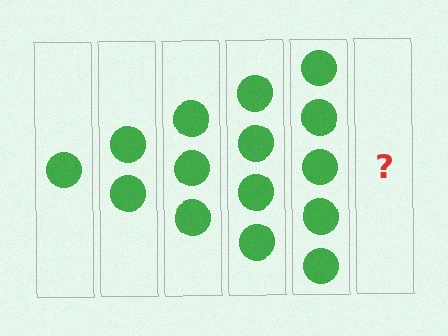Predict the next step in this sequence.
The next step is 6 circles.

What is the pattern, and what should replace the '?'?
The pattern is that each step adds one more circle. The '?' should be 6 circles.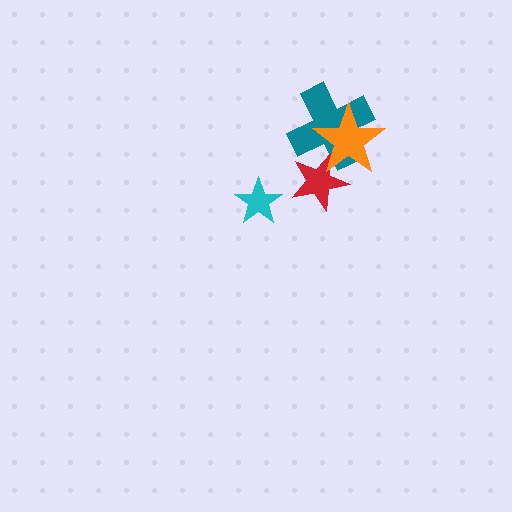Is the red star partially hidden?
Yes, it is partially covered by another shape.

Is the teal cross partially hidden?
Yes, it is partially covered by another shape.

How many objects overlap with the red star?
2 objects overlap with the red star.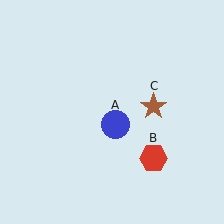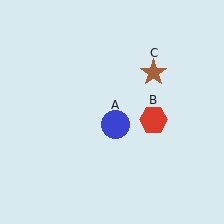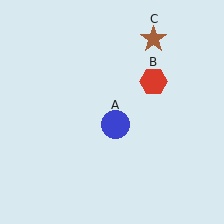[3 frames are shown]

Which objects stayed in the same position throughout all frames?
Blue circle (object A) remained stationary.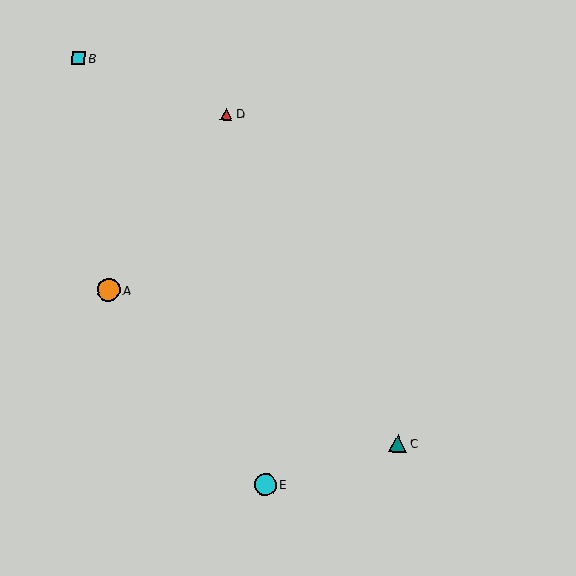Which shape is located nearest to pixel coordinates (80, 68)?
The cyan square (labeled B) at (78, 58) is nearest to that location.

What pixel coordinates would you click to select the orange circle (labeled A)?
Click at (108, 290) to select the orange circle A.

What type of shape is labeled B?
Shape B is a cyan square.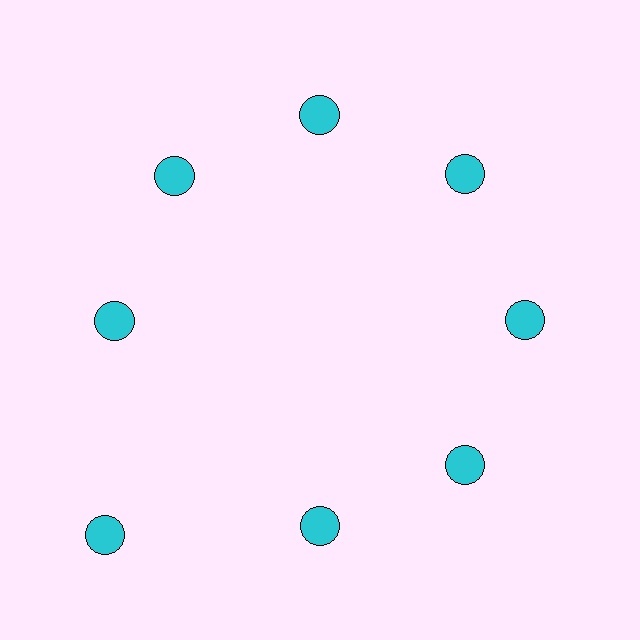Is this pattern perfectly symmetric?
No. The 8 cyan circles are arranged in a ring, but one element near the 8 o'clock position is pushed outward from the center, breaking the 8-fold rotational symmetry.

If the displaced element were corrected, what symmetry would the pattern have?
It would have 8-fold rotational symmetry — the pattern would map onto itself every 45 degrees.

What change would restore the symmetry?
The symmetry would be restored by moving it inward, back onto the ring so that all 8 circles sit at equal angles and equal distance from the center.